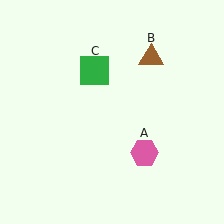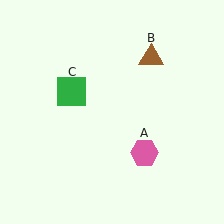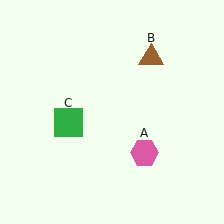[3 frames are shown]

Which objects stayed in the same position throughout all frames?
Pink hexagon (object A) and brown triangle (object B) remained stationary.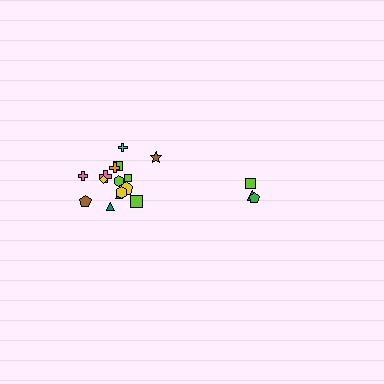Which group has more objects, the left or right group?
The left group.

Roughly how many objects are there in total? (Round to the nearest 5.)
Roughly 20 objects in total.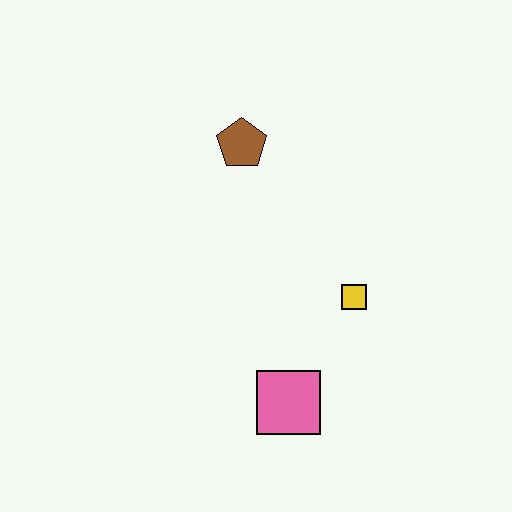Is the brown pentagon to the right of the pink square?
No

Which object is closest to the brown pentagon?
The yellow square is closest to the brown pentagon.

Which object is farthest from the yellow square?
The brown pentagon is farthest from the yellow square.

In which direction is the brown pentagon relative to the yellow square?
The brown pentagon is above the yellow square.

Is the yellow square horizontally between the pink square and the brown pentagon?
No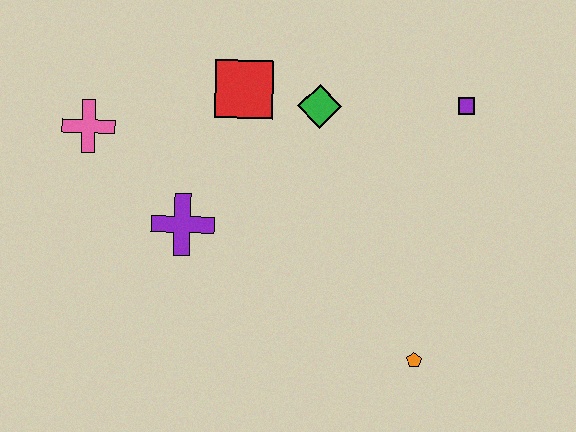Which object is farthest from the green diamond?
The orange pentagon is farthest from the green diamond.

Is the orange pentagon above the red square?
No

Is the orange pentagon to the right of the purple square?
No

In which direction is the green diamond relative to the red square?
The green diamond is to the right of the red square.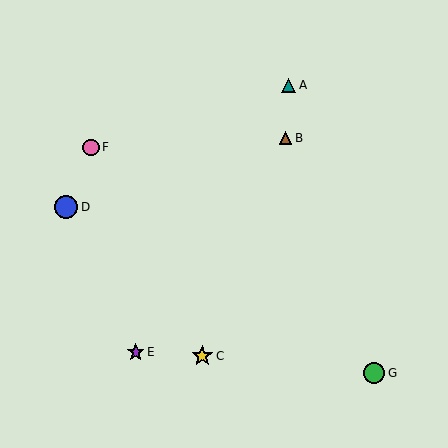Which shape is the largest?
The blue circle (labeled D) is the largest.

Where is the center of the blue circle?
The center of the blue circle is at (66, 207).